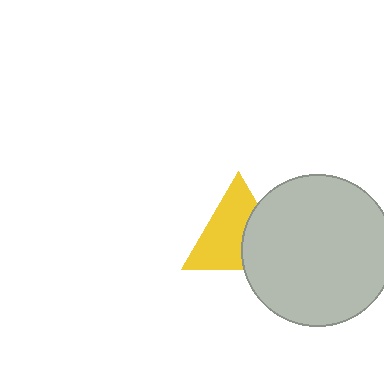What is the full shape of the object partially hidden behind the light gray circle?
The partially hidden object is a yellow triangle.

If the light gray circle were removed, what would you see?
You would see the complete yellow triangle.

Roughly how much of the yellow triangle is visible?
About half of it is visible (roughly 63%).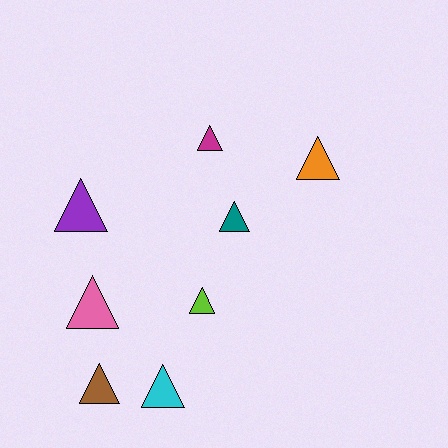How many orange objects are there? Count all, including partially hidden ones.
There is 1 orange object.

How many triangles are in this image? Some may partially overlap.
There are 8 triangles.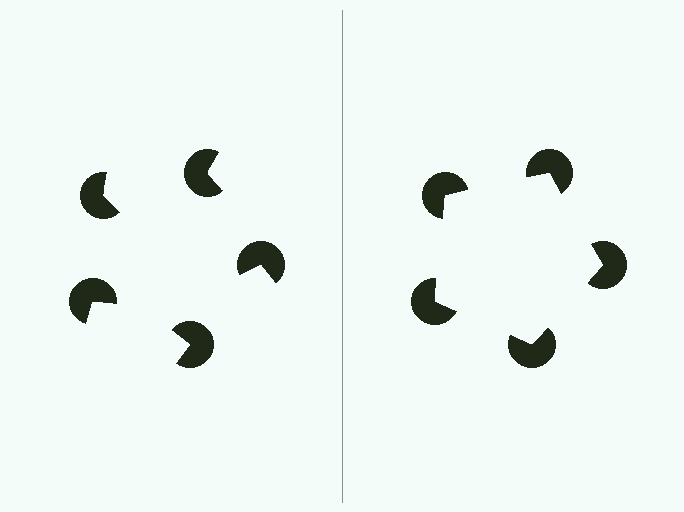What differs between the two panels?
The pac-man discs are positioned identically on both sides; only the wedge orientations differ. On the right they align to a pentagon; on the left they are misaligned.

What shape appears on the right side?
An illusory pentagon.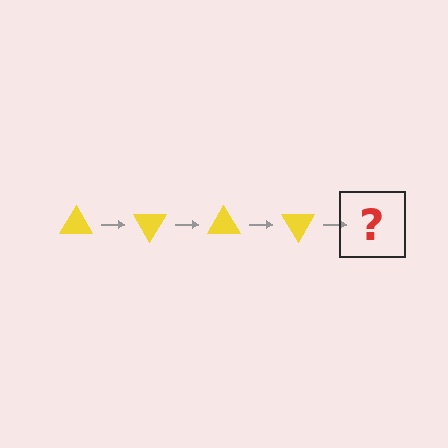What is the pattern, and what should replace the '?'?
The pattern is that the triangle rotates 60 degrees each step. The '?' should be a yellow triangle rotated 240 degrees.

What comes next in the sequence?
The next element should be a yellow triangle rotated 240 degrees.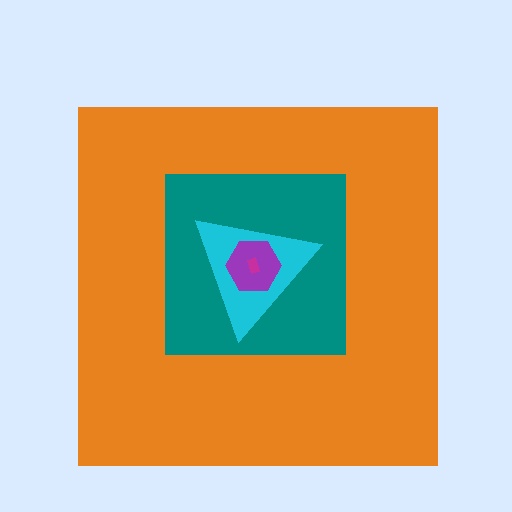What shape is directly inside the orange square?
The teal square.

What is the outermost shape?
The orange square.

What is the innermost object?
The magenta rectangle.